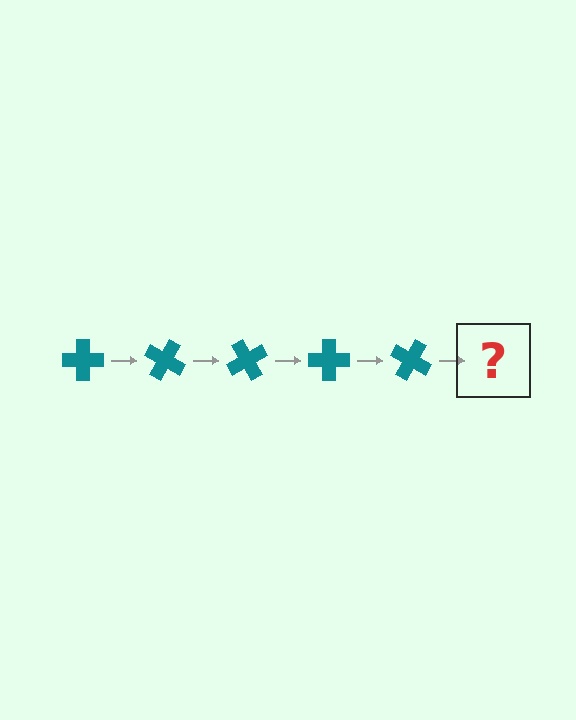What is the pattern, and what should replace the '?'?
The pattern is that the cross rotates 30 degrees each step. The '?' should be a teal cross rotated 150 degrees.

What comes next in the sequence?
The next element should be a teal cross rotated 150 degrees.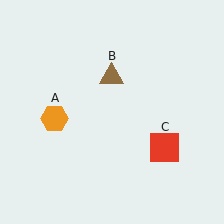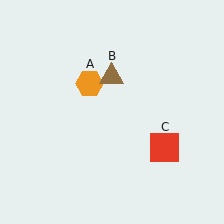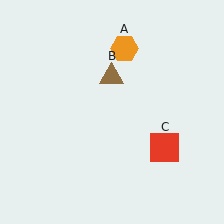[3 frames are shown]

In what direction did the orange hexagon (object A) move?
The orange hexagon (object A) moved up and to the right.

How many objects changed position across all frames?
1 object changed position: orange hexagon (object A).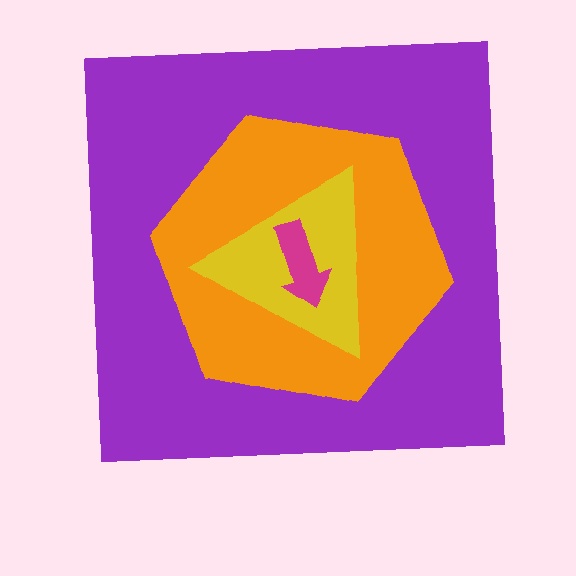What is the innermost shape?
The magenta arrow.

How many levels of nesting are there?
4.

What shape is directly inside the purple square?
The orange hexagon.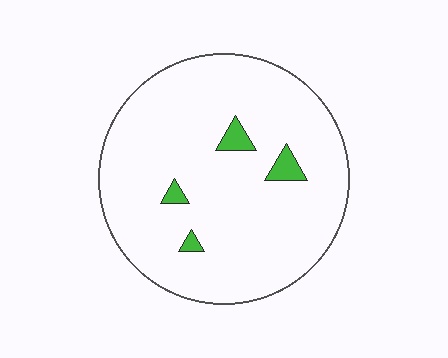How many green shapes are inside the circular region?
4.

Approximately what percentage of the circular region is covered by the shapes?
Approximately 5%.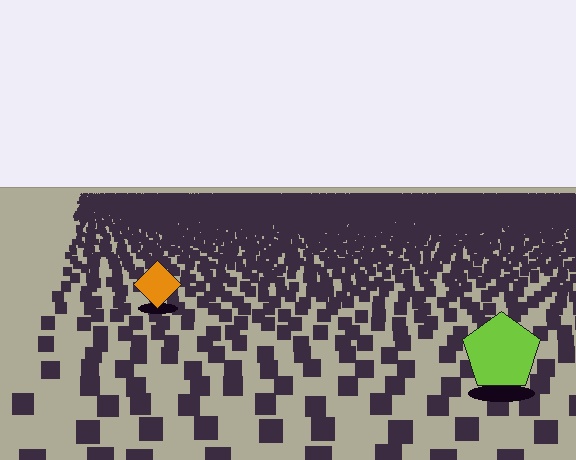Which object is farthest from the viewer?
The orange diamond is farthest from the viewer. It appears smaller and the ground texture around it is denser.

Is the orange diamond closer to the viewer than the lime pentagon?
No. The lime pentagon is closer — you can tell from the texture gradient: the ground texture is coarser near it.